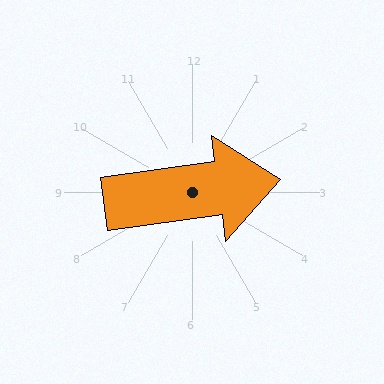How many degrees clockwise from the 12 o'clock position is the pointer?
Approximately 82 degrees.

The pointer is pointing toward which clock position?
Roughly 3 o'clock.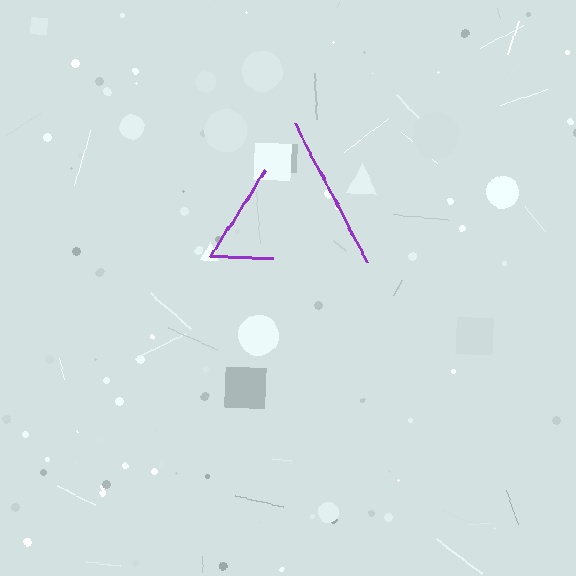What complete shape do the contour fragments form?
The contour fragments form a triangle.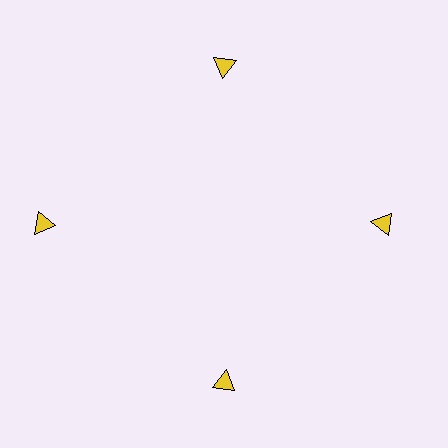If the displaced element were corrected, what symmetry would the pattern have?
It would have 4-fold rotational symmetry — the pattern would map onto itself every 90 degrees.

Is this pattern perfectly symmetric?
No. The 4 yellow triangles are arranged in a ring, but one element near the 9 o'clock position is pushed outward from the center, breaking the 4-fold rotational symmetry.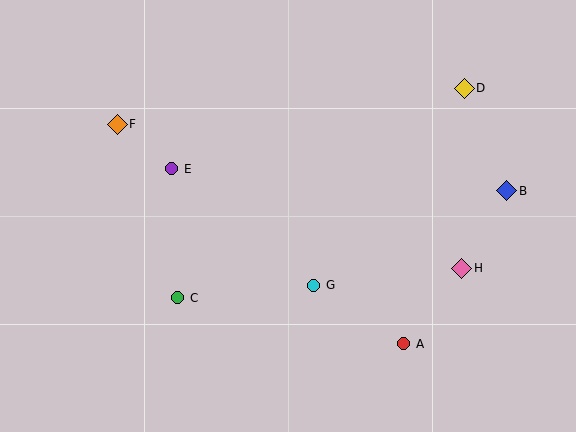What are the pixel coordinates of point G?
Point G is at (314, 285).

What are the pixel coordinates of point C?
Point C is at (177, 298).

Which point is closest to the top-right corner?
Point D is closest to the top-right corner.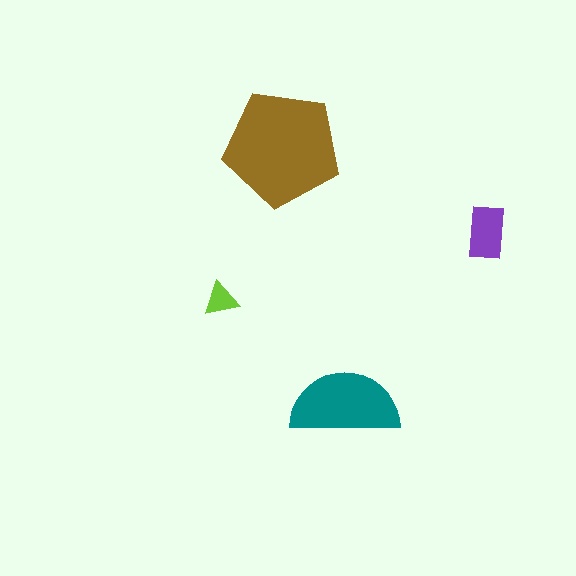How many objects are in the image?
There are 4 objects in the image.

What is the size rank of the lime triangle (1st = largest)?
4th.